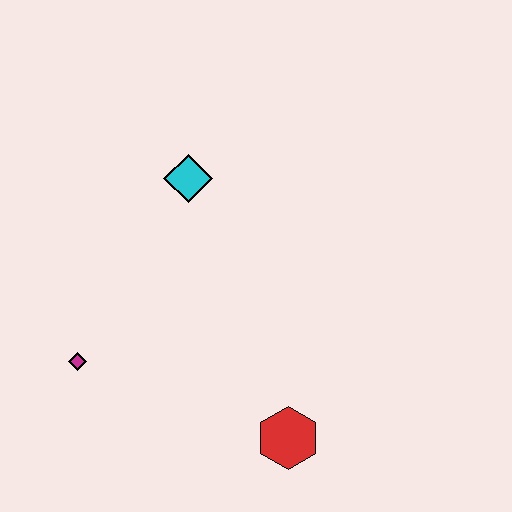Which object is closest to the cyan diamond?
The magenta diamond is closest to the cyan diamond.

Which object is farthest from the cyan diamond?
The red hexagon is farthest from the cyan diamond.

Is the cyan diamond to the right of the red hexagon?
No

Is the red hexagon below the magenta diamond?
Yes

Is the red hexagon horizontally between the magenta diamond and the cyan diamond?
No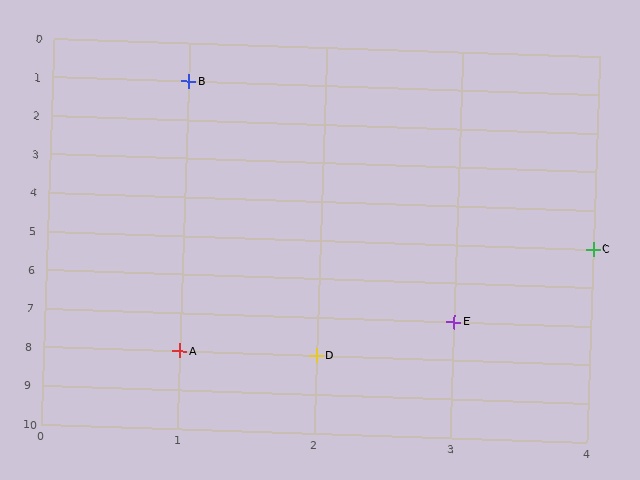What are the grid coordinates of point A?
Point A is at grid coordinates (1, 8).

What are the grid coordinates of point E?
Point E is at grid coordinates (3, 7).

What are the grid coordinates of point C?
Point C is at grid coordinates (4, 5).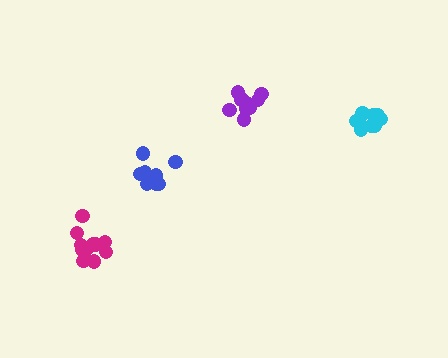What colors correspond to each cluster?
The clusters are colored: blue, purple, cyan, magenta.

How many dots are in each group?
Group 1: 9 dots, Group 2: 10 dots, Group 3: 9 dots, Group 4: 13 dots (41 total).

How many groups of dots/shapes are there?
There are 4 groups.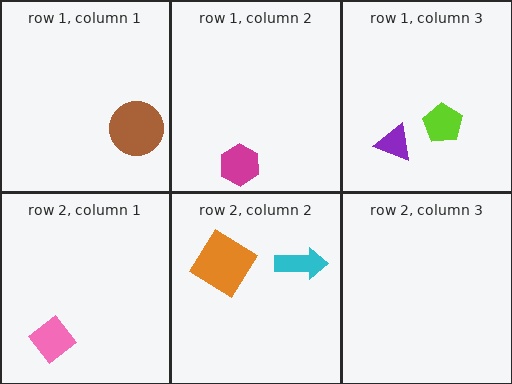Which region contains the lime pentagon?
The row 1, column 3 region.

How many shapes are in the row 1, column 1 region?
1.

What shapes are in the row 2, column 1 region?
The pink diamond.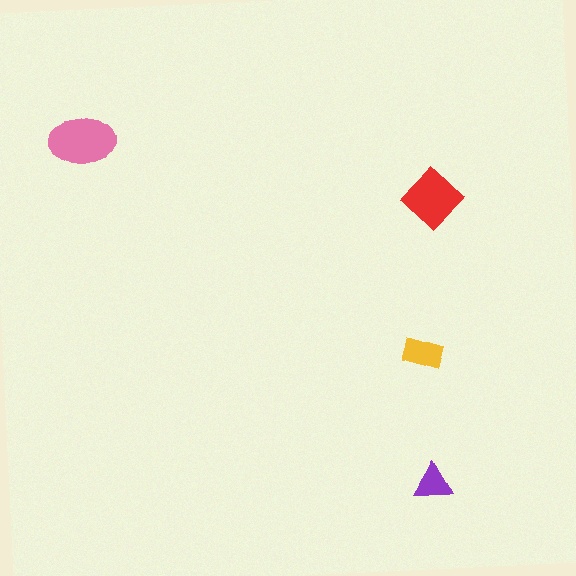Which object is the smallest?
The purple triangle.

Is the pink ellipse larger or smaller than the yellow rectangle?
Larger.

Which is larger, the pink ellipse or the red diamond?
The pink ellipse.